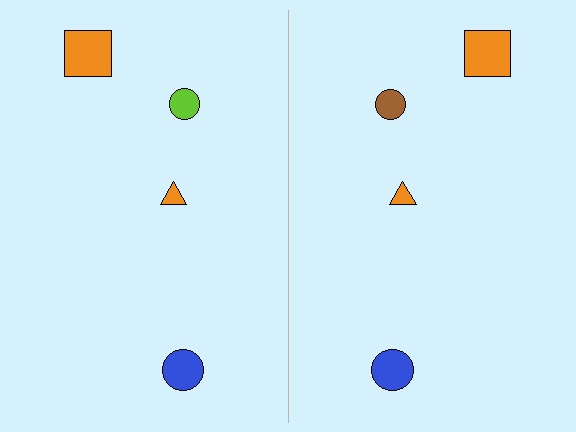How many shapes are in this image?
There are 8 shapes in this image.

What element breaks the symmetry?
The brown circle on the right side breaks the symmetry — its mirror counterpart is lime.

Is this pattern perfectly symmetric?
No, the pattern is not perfectly symmetric. The brown circle on the right side breaks the symmetry — its mirror counterpart is lime.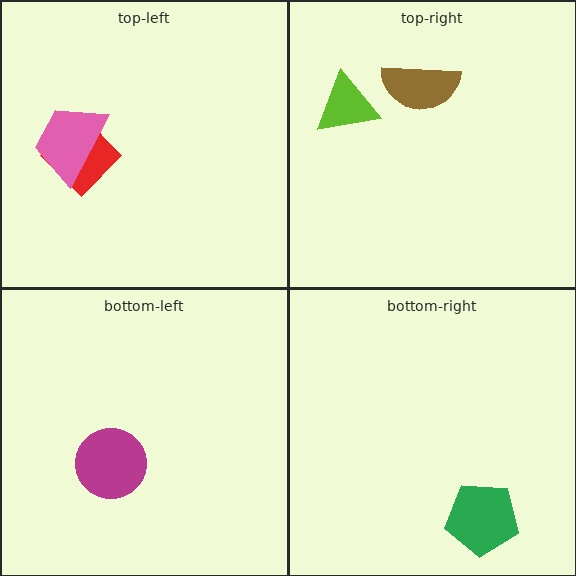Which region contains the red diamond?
The top-left region.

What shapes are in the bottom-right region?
The green pentagon.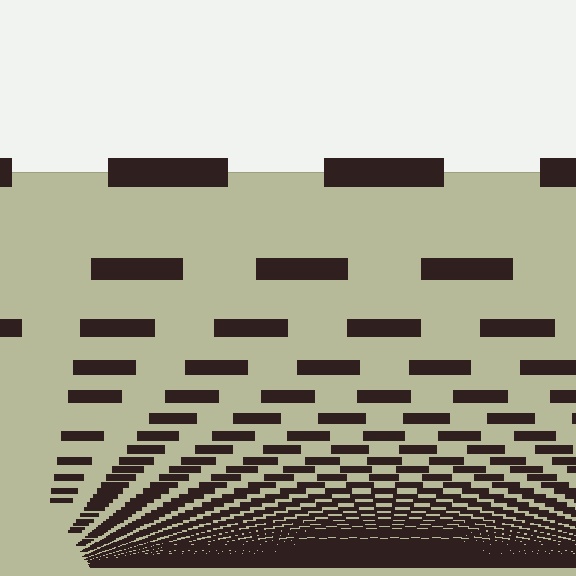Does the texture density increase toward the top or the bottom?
Density increases toward the bottom.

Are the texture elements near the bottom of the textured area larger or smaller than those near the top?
Smaller. The gradient is inverted — elements near the bottom are smaller and denser.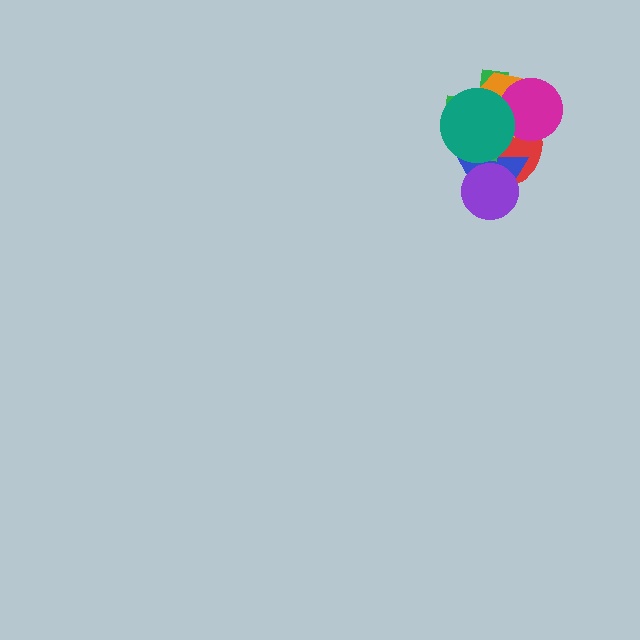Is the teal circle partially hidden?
No, no other shape covers it.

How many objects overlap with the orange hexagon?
4 objects overlap with the orange hexagon.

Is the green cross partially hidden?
Yes, it is partially covered by another shape.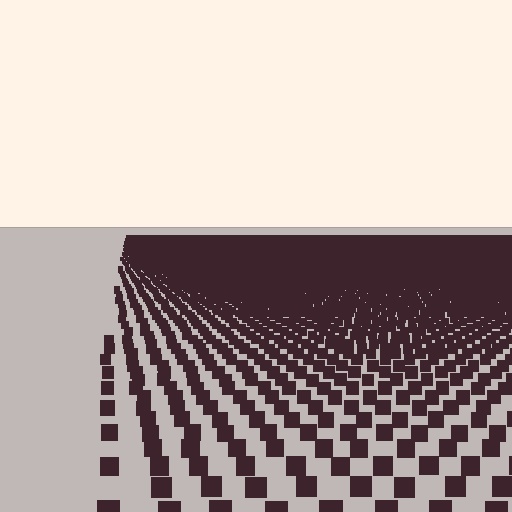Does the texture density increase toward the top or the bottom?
Density increases toward the top.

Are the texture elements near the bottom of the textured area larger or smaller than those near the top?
Larger. Near the bottom, elements are closer to the viewer and appear at a bigger on-screen size.